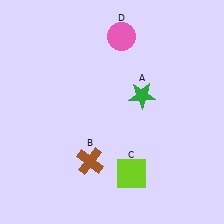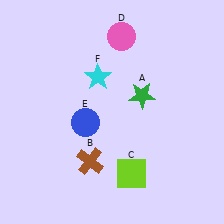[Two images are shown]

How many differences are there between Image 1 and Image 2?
There are 2 differences between the two images.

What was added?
A blue circle (E), a cyan star (F) were added in Image 2.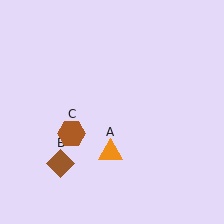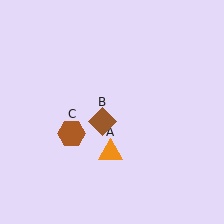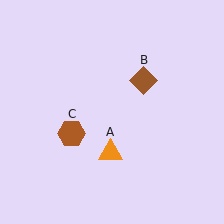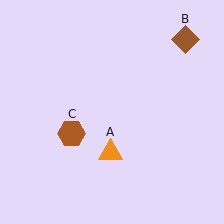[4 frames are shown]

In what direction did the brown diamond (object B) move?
The brown diamond (object B) moved up and to the right.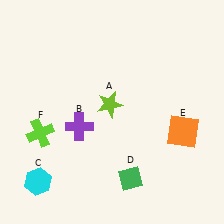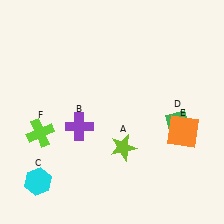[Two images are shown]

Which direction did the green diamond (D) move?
The green diamond (D) moved up.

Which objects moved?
The objects that moved are: the lime star (A), the green diamond (D).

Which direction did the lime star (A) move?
The lime star (A) moved down.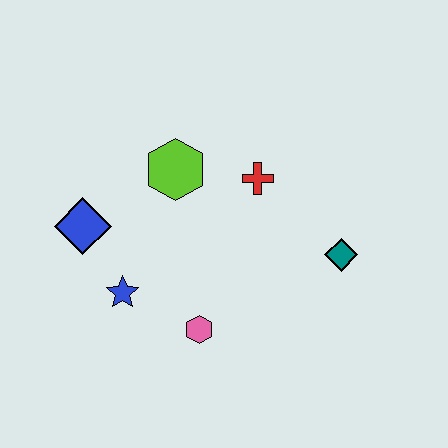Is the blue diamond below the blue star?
No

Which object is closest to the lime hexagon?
The red cross is closest to the lime hexagon.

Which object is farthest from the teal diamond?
The blue diamond is farthest from the teal diamond.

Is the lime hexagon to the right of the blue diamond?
Yes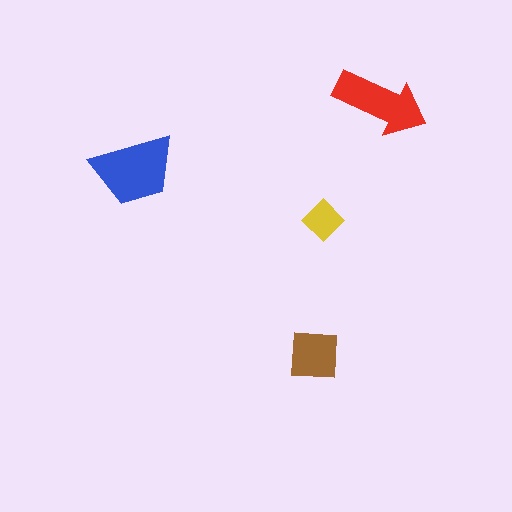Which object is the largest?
The blue trapezoid.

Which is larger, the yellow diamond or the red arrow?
The red arrow.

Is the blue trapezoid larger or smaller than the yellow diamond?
Larger.